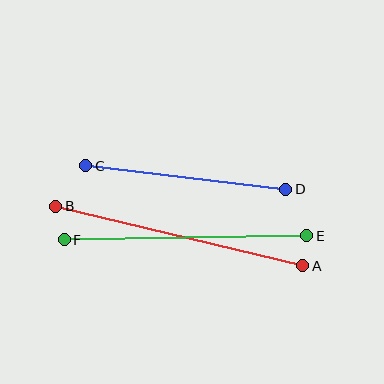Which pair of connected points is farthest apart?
Points A and B are farthest apart.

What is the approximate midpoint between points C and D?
The midpoint is at approximately (186, 178) pixels.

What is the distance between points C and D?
The distance is approximately 202 pixels.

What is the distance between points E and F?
The distance is approximately 242 pixels.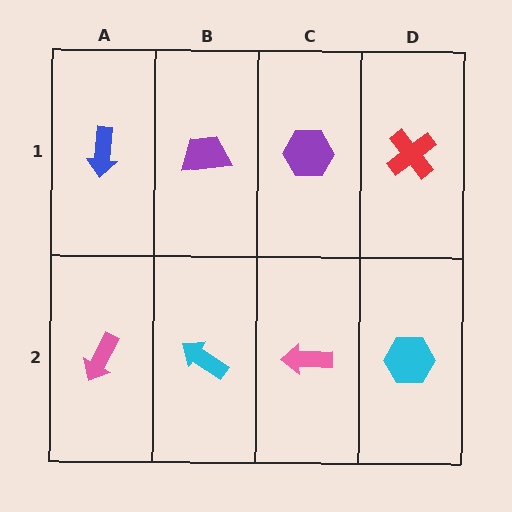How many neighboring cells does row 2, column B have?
3.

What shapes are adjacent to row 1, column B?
A cyan arrow (row 2, column B), a blue arrow (row 1, column A), a purple hexagon (row 1, column C).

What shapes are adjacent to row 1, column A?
A pink arrow (row 2, column A), a purple trapezoid (row 1, column B).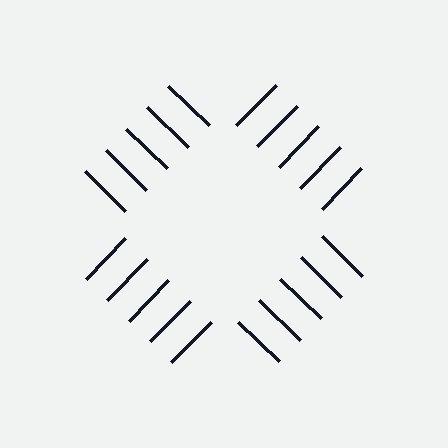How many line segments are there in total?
20 — 5 along each of the 4 edges.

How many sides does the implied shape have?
4 sides — the line-ends trace a square.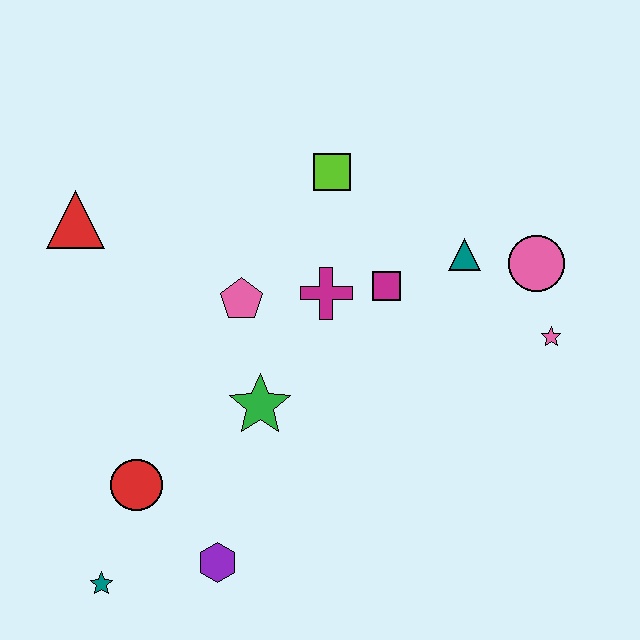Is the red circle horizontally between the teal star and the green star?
Yes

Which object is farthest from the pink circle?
The teal star is farthest from the pink circle.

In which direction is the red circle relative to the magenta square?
The red circle is to the left of the magenta square.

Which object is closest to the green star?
The pink pentagon is closest to the green star.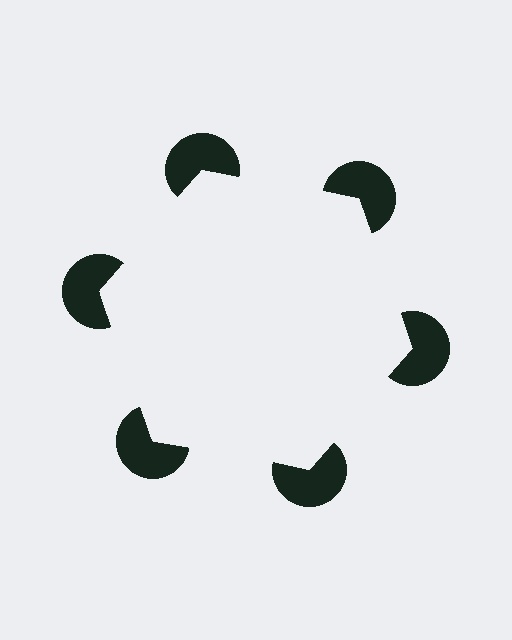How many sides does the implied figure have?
6 sides.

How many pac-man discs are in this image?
There are 6 — one at each vertex of the illusory hexagon.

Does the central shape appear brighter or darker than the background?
It typically appears slightly brighter than the background, even though no actual brightness change is drawn.